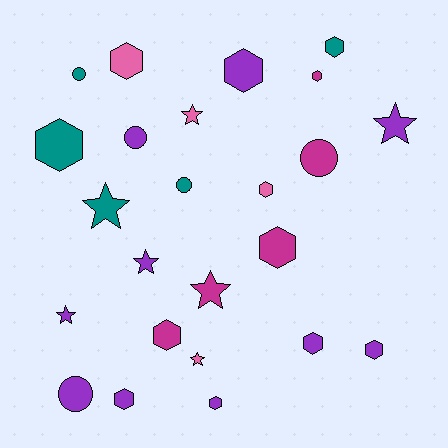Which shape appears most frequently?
Hexagon, with 12 objects.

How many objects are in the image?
There are 24 objects.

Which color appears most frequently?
Purple, with 10 objects.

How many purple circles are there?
There are 2 purple circles.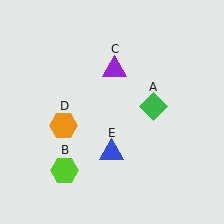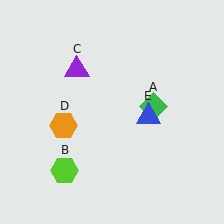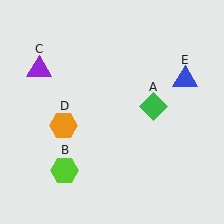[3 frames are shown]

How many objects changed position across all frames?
2 objects changed position: purple triangle (object C), blue triangle (object E).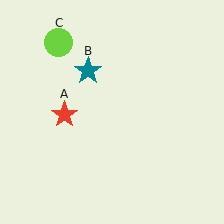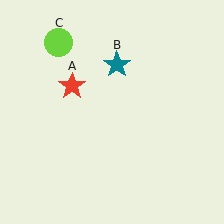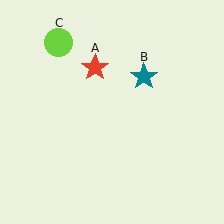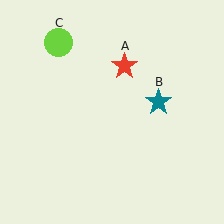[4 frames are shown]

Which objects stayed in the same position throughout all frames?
Lime circle (object C) remained stationary.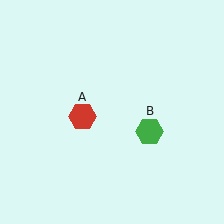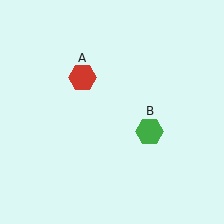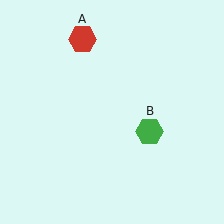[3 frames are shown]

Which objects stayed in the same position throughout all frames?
Green hexagon (object B) remained stationary.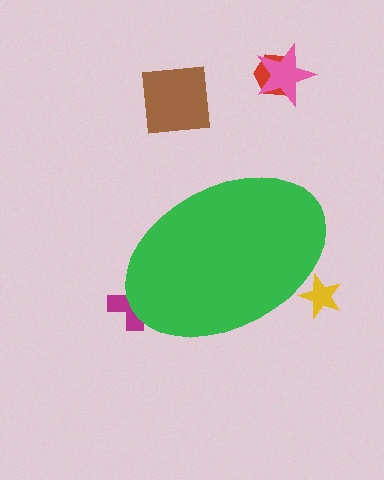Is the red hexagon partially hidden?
No, the red hexagon is fully visible.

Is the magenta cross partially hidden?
Yes, the magenta cross is partially hidden behind the green ellipse.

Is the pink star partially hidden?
No, the pink star is fully visible.